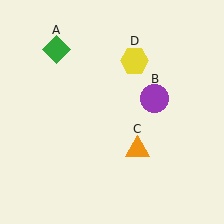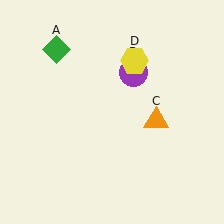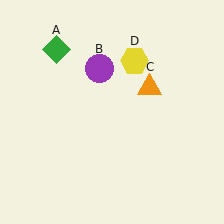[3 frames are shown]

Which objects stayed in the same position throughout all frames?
Green diamond (object A) and yellow hexagon (object D) remained stationary.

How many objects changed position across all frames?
2 objects changed position: purple circle (object B), orange triangle (object C).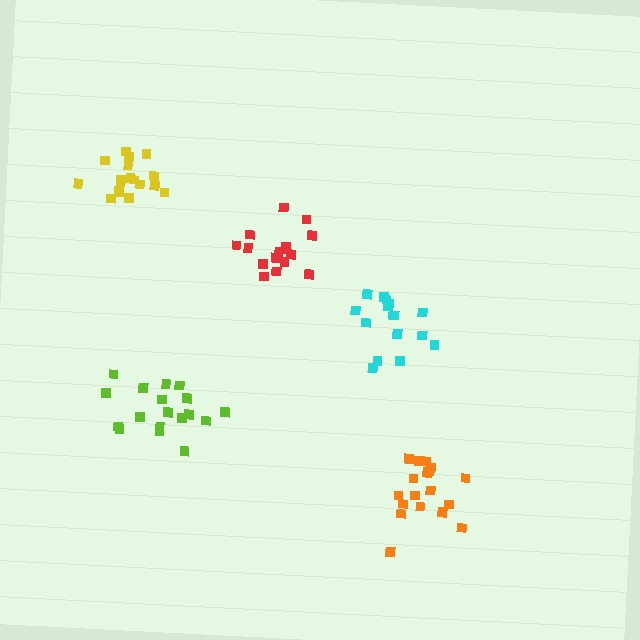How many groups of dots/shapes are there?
There are 5 groups.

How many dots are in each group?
Group 1: 16 dots, Group 2: 16 dots, Group 3: 18 dots, Group 4: 17 dots, Group 5: 18 dots (85 total).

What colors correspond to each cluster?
The clusters are colored: red, cyan, orange, yellow, lime.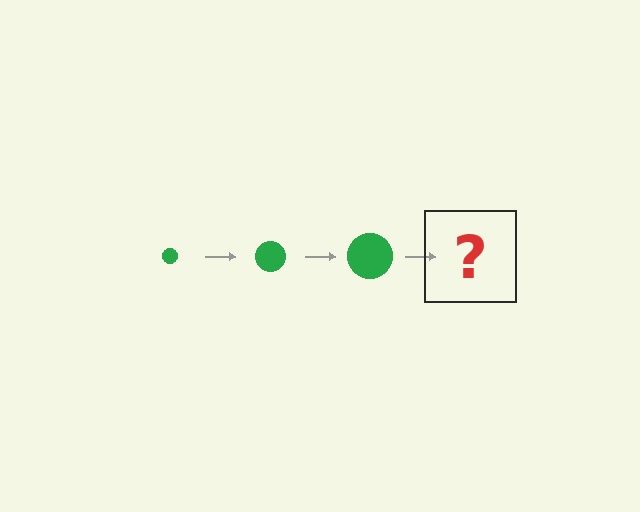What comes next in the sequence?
The next element should be a green circle, larger than the previous one.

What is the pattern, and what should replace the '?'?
The pattern is that the circle gets progressively larger each step. The '?' should be a green circle, larger than the previous one.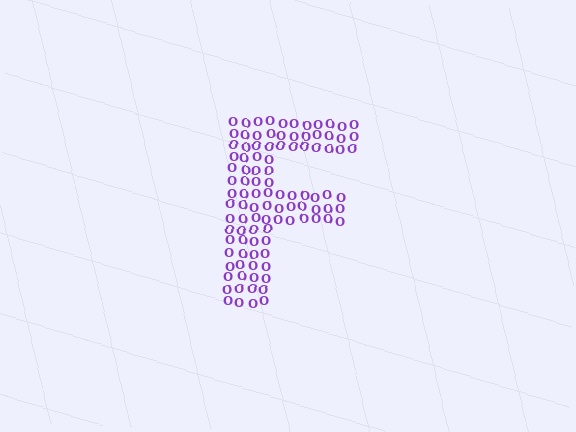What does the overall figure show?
The overall figure shows the letter F.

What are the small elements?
The small elements are letter O's.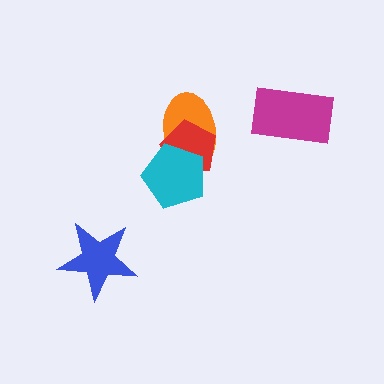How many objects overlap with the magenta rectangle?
0 objects overlap with the magenta rectangle.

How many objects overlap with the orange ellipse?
2 objects overlap with the orange ellipse.